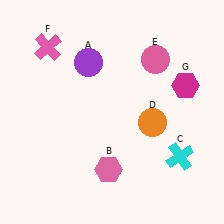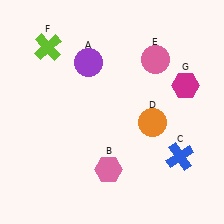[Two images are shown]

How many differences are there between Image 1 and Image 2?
There are 2 differences between the two images.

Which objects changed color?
C changed from cyan to blue. F changed from pink to lime.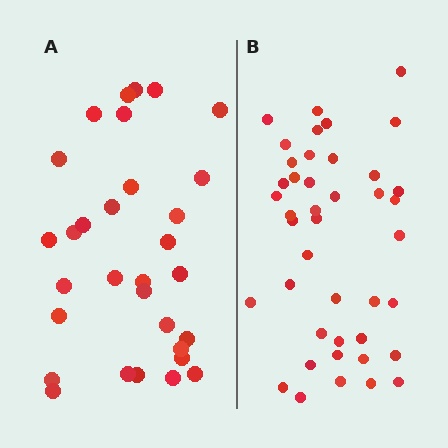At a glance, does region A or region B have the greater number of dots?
Region B (the right region) has more dots.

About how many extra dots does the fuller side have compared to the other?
Region B has roughly 12 or so more dots than region A.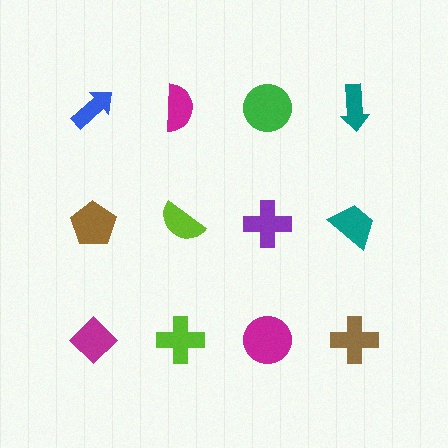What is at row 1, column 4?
A teal arrow.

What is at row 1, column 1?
A blue arrow.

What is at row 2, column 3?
A purple cross.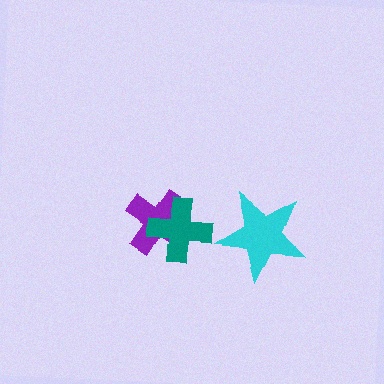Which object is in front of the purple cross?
The teal cross is in front of the purple cross.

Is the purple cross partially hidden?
Yes, it is partially covered by another shape.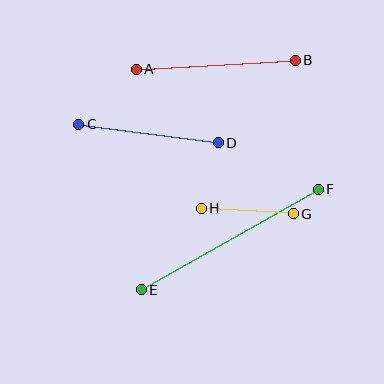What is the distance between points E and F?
The distance is approximately 203 pixels.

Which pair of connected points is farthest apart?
Points E and F are farthest apart.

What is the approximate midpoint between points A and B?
The midpoint is at approximately (216, 65) pixels.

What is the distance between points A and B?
The distance is approximately 159 pixels.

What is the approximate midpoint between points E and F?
The midpoint is at approximately (230, 240) pixels.